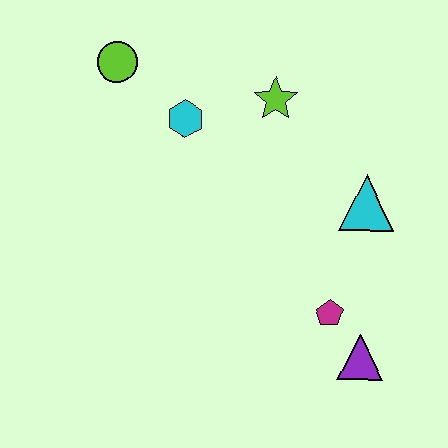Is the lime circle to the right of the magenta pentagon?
No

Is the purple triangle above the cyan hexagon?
No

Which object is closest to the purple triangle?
The magenta pentagon is closest to the purple triangle.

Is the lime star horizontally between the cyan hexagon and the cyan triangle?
Yes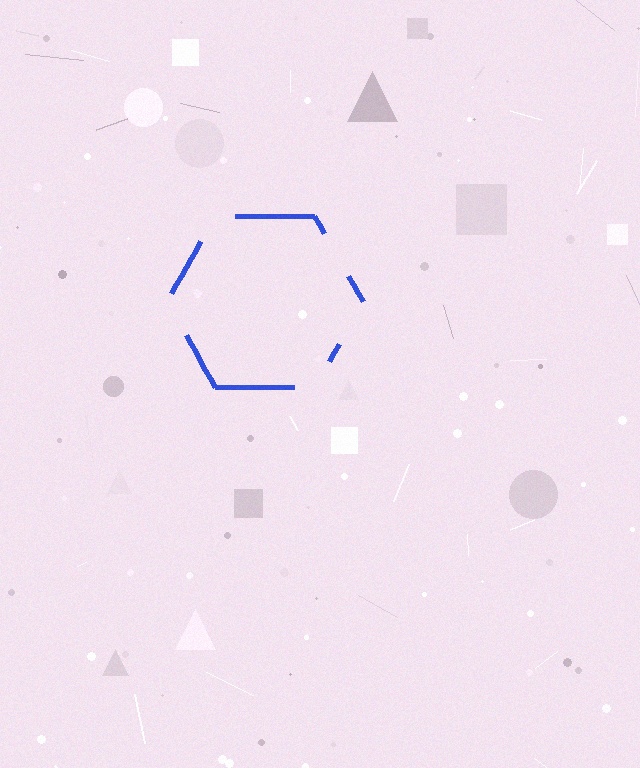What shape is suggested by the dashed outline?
The dashed outline suggests a hexagon.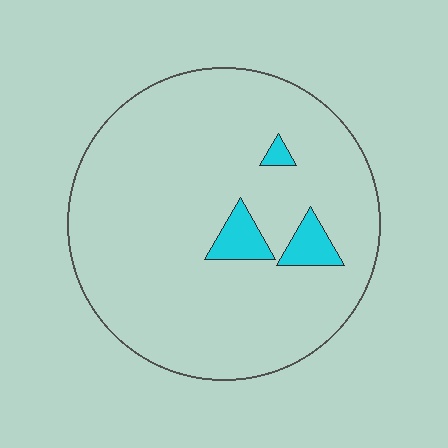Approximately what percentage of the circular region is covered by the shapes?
Approximately 5%.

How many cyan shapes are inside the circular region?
3.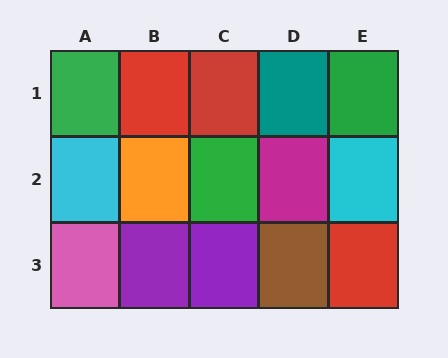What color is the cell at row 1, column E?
Green.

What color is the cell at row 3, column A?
Pink.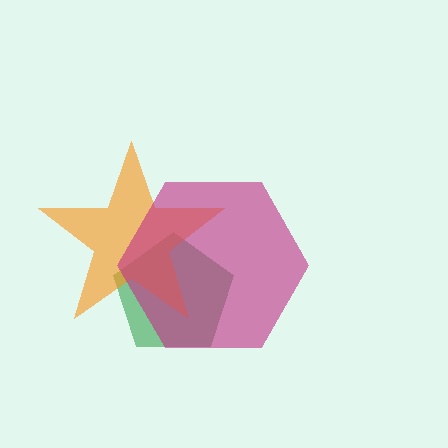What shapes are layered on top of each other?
The layered shapes are: a green pentagon, an orange star, a magenta hexagon.